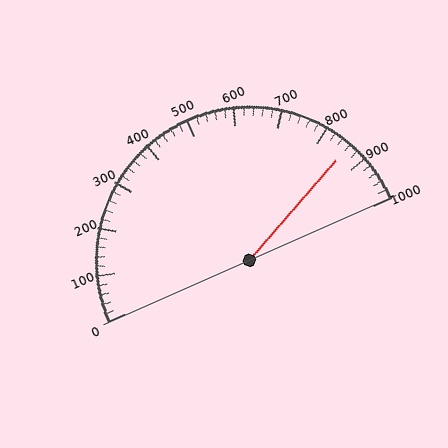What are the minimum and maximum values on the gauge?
The gauge ranges from 0 to 1000.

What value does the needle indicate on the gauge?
The needle indicates approximately 860.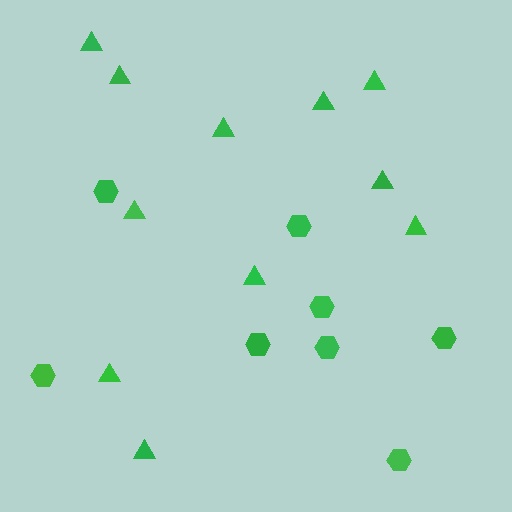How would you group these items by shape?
There are 2 groups: one group of triangles (11) and one group of hexagons (8).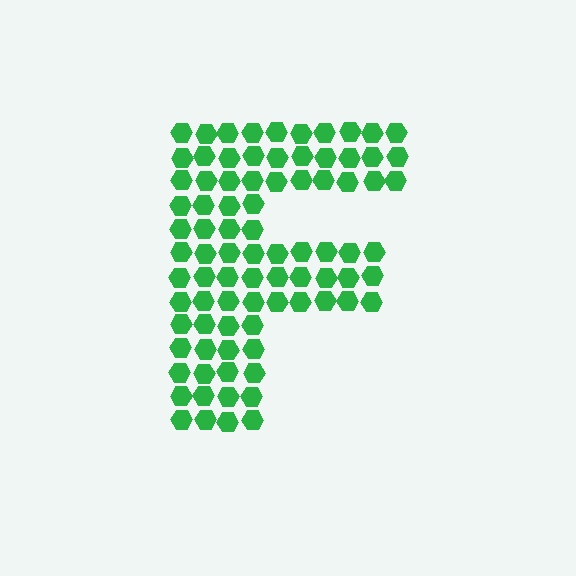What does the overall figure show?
The overall figure shows the letter F.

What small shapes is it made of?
It is made of small hexagons.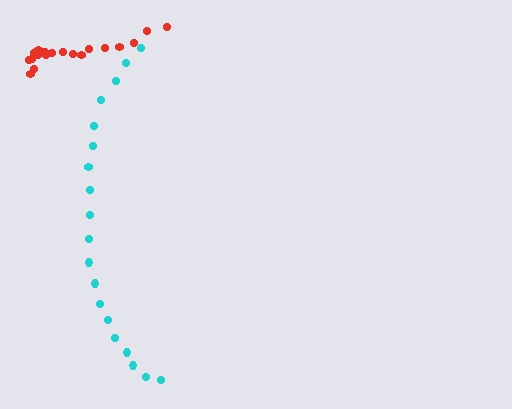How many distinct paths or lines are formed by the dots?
There are 2 distinct paths.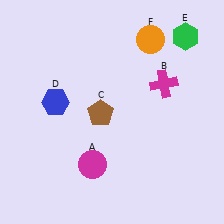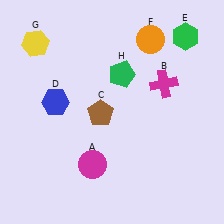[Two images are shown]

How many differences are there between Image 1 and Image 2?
There are 2 differences between the two images.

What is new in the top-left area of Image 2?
A yellow hexagon (G) was added in the top-left area of Image 2.